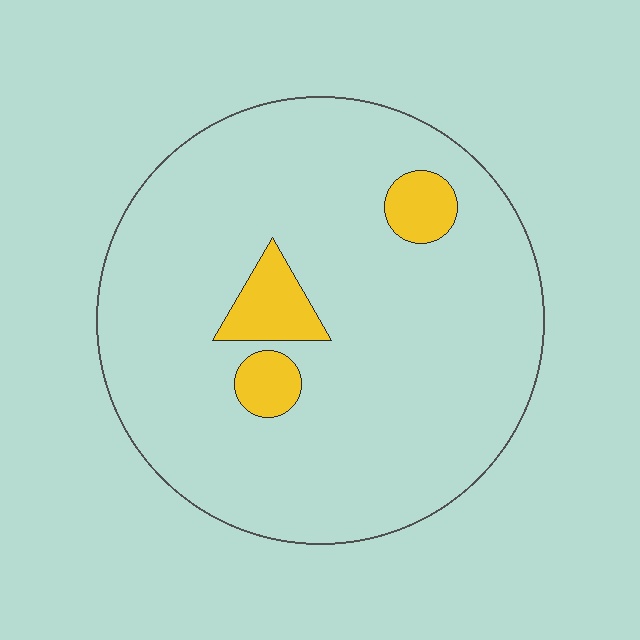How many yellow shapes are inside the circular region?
3.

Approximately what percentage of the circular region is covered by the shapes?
Approximately 10%.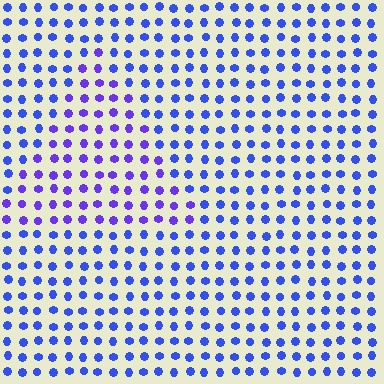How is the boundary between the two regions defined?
The boundary is defined purely by a slight shift in hue (about 27 degrees). Spacing, size, and orientation are identical on both sides.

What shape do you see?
I see a triangle.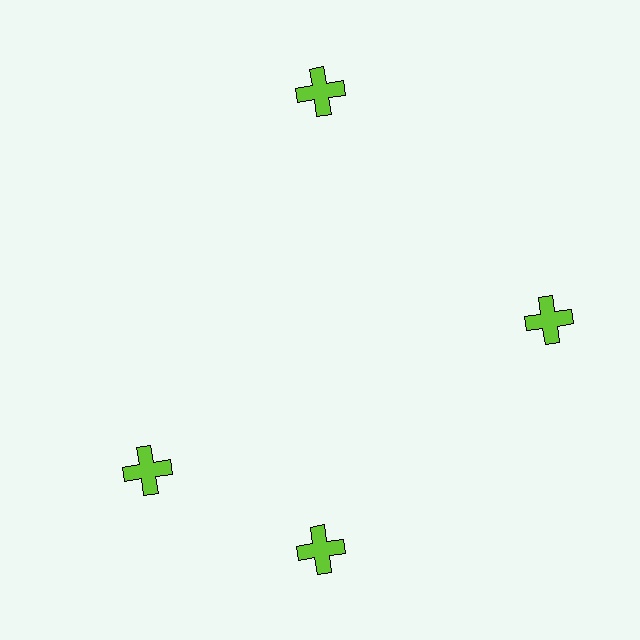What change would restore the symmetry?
The symmetry would be restored by rotating it back into even spacing with its neighbors so that all 4 crosses sit at equal angles and equal distance from the center.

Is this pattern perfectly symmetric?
No. The 4 lime crosses are arranged in a ring, but one element near the 9 o'clock position is rotated out of alignment along the ring, breaking the 4-fold rotational symmetry.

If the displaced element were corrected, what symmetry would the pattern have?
It would have 4-fold rotational symmetry — the pattern would map onto itself every 90 degrees.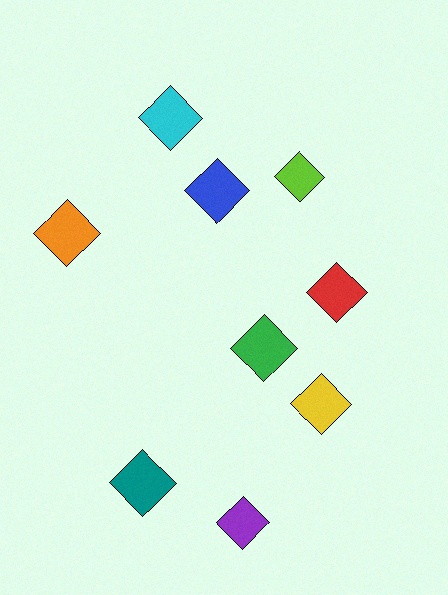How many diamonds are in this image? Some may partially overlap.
There are 9 diamonds.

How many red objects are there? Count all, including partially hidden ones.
There is 1 red object.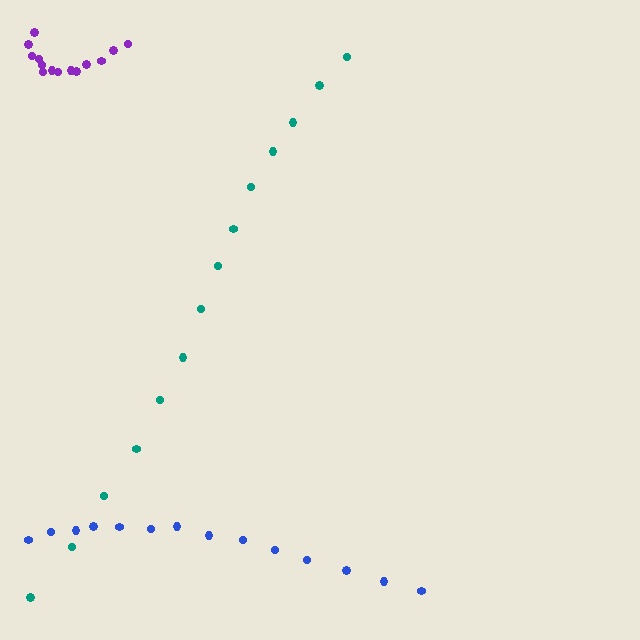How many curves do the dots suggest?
There are 3 distinct paths.